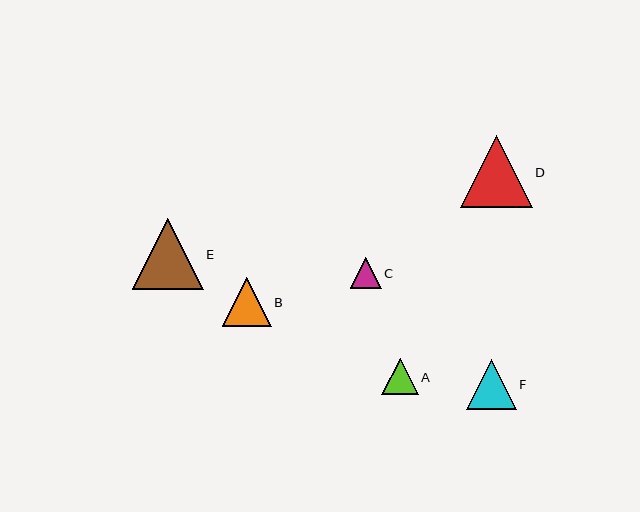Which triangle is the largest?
Triangle D is the largest with a size of approximately 72 pixels.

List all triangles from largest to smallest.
From largest to smallest: D, E, F, B, A, C.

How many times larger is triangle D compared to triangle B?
Triangle D is approximately 1.5 times the size of triangle B.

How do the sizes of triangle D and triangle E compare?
Triangle D and triangle E are approximately the same size.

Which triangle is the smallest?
Triangle C is the smallest with a size of approximately 31 pixels.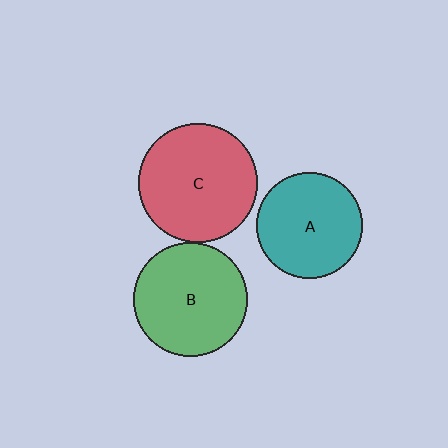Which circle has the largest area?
Circle C (red).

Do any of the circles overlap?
No, none of the circles overlap.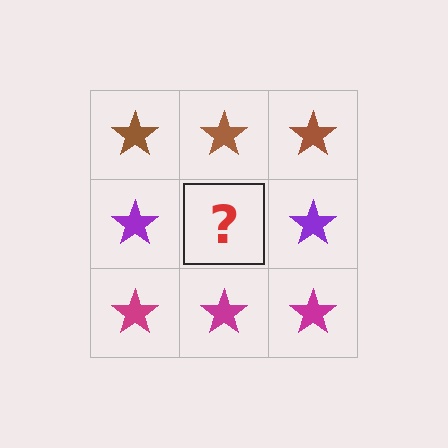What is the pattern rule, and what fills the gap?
The rule is that each row has a consistent color. The gap should be filled with a purple star.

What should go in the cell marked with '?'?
The missing cell should contain a purple star.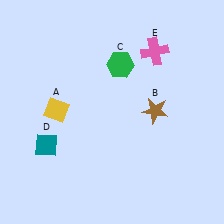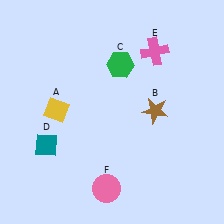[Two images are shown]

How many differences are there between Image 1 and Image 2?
There is 1 difference between the two images.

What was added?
A pink circle (F) was added in Image 2.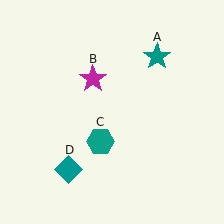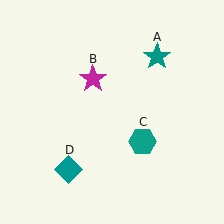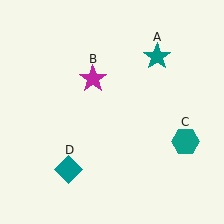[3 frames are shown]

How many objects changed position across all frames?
1 object changed position: teal hexagon (object C).